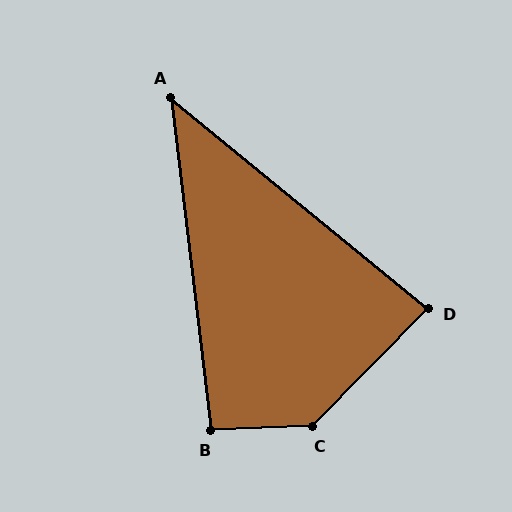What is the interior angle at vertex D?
Approximately 85 degrees (acute).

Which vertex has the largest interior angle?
C, at approximately 136 degrees.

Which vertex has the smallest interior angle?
A, at approximately 44 degrees.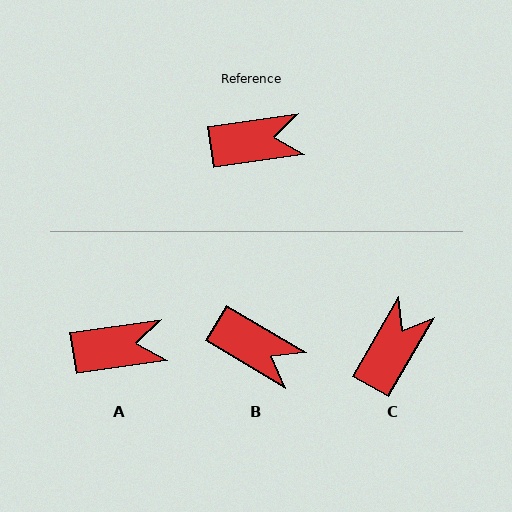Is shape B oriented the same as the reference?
No, it is off by about 39 degrees.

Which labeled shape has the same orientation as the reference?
A.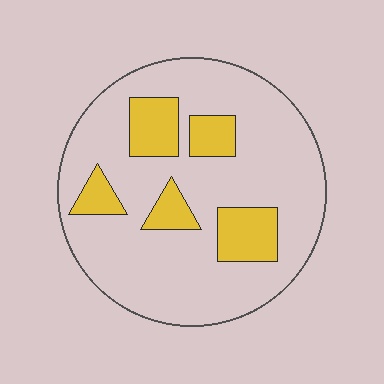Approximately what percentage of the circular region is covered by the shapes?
Approximately 20%.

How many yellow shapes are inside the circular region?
5.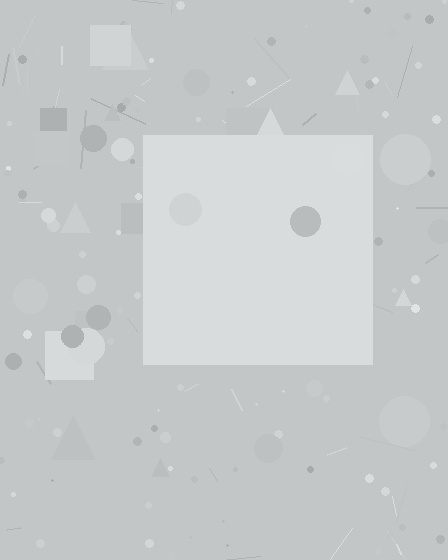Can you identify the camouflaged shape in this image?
The camouflaged shape is a square.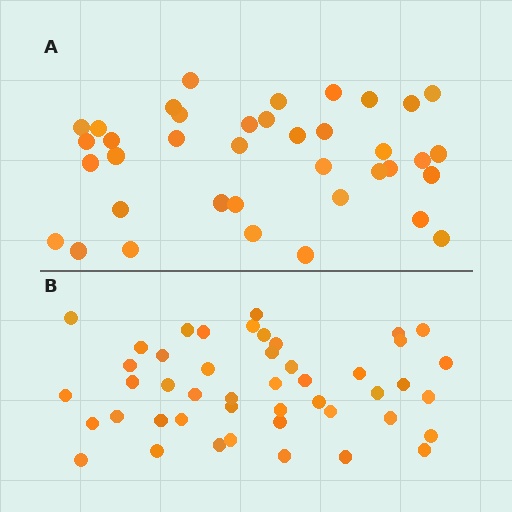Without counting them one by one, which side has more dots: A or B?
Region B (the bottom region) has more dots.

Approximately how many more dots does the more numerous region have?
Region B has roughly 8 or so more dots than region A.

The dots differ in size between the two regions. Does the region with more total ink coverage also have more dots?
No. Region A has more total ink coverage because its dots are larger, but region B actually contains more individual dots. Total area can be misleading — the number of items is what matters here.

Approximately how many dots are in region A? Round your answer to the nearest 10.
About 40 dots. (The exact count is 38, which rounds to 40.)